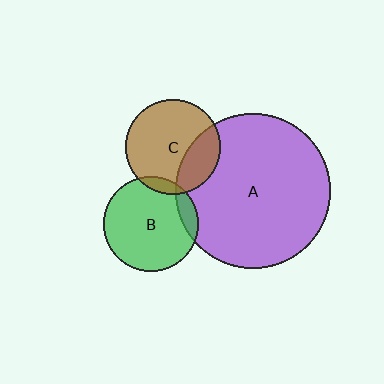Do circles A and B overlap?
Yes.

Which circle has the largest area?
Circle A (purple).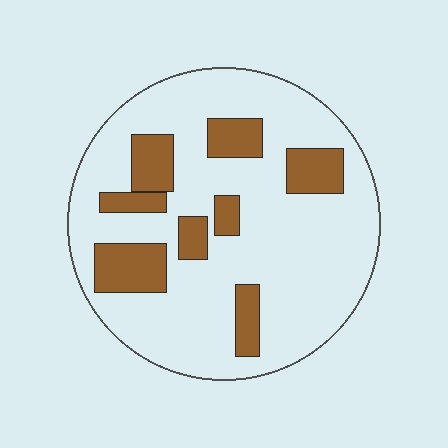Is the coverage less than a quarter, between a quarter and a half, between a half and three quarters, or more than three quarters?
Less than a quarter.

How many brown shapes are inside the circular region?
8.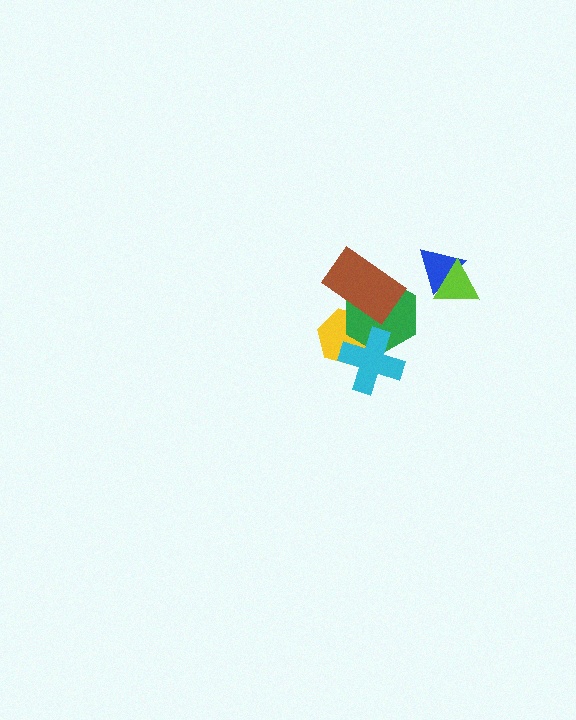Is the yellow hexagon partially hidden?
Yes, it is partially covered by another shape.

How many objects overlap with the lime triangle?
1 object overlaps with the lime triangle.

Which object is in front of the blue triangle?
The lime triangle is in front of the blue triangle.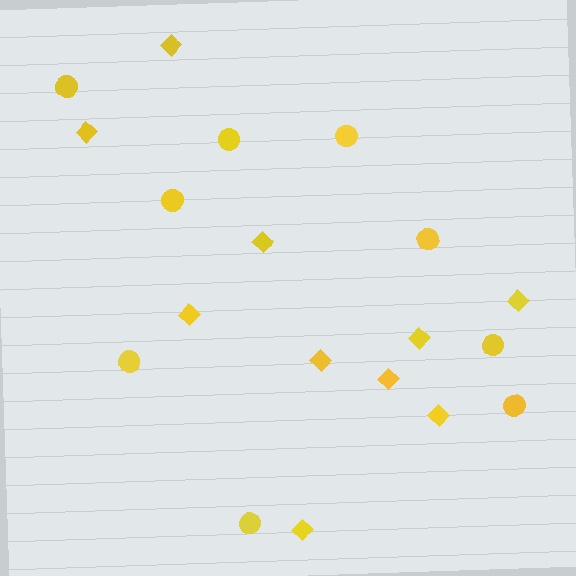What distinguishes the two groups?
There are 2 groups: one group of circles (9) and one group of diamonds (10).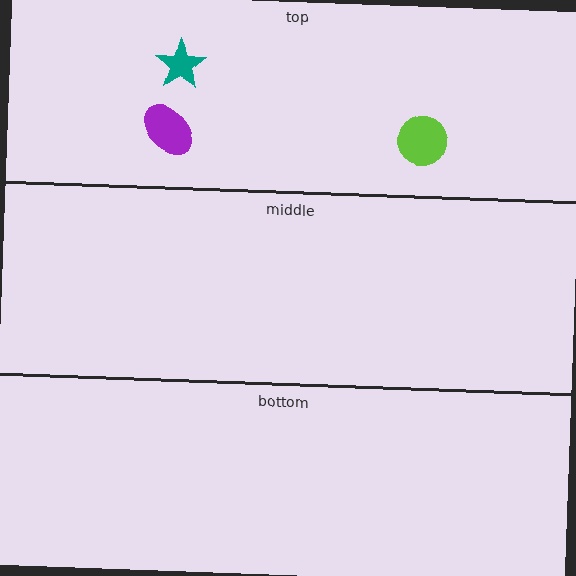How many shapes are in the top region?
3.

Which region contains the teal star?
The top region.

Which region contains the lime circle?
The top region.